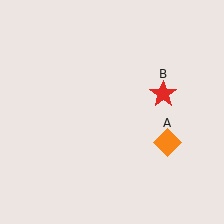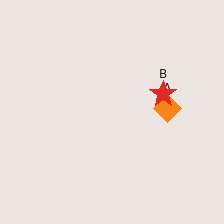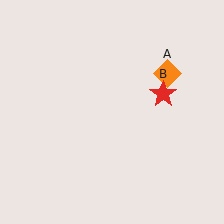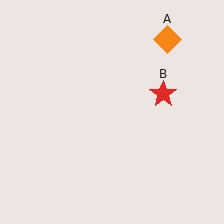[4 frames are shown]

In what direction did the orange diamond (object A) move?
The orange diamond (object A) moved up.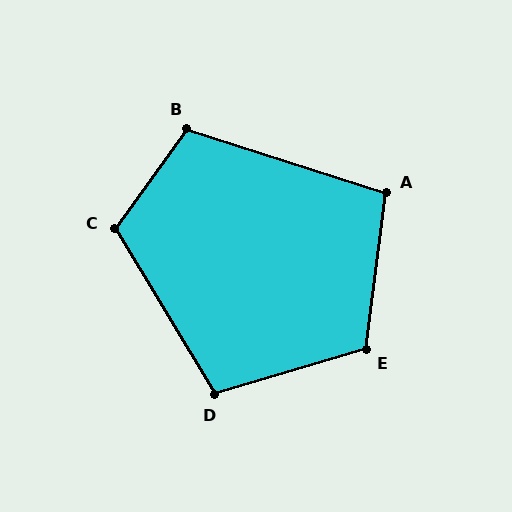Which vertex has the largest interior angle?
E, at approximately 114 degrees.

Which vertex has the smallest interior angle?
A, at approximately 101 degrees.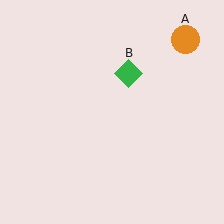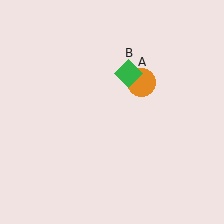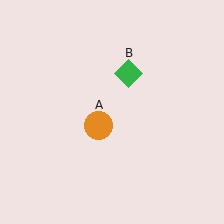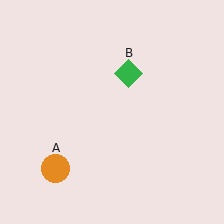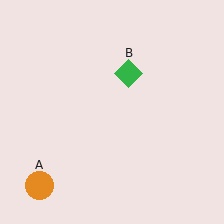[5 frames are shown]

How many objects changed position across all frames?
1 object changed position: orange circle (object A).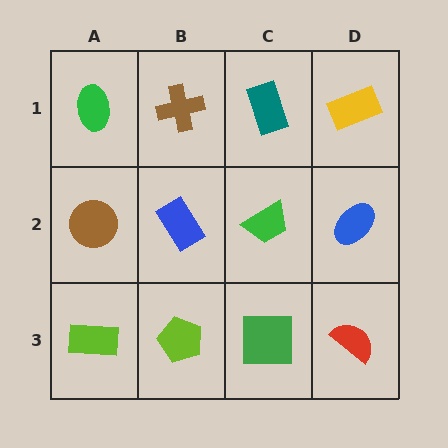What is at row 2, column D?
A blue ellipse.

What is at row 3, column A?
A lime rectangle.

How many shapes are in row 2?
4 shapes.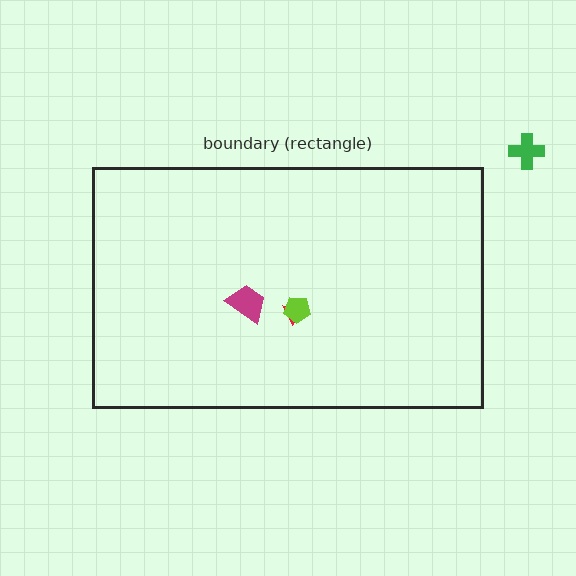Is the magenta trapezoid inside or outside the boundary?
Inside.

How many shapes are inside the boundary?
3 inside, 1 outside.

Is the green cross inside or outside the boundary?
Outside.